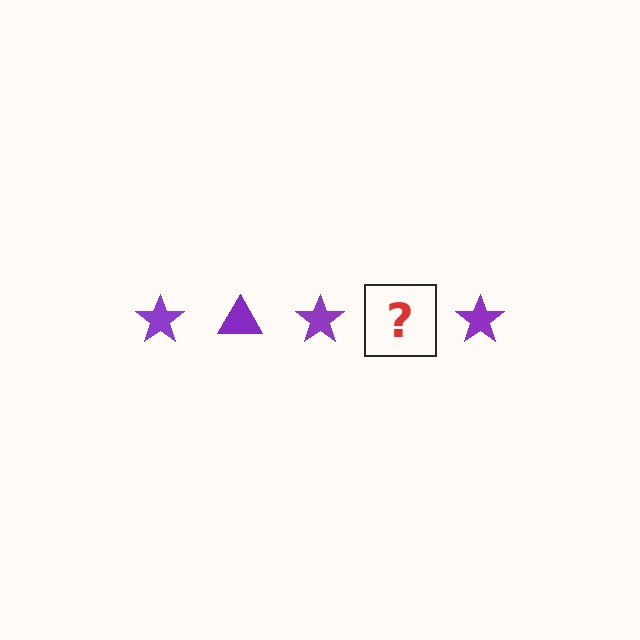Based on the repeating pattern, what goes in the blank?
The blank should be a purple triangle.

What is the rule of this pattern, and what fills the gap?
The rule is that the pattern cycles through star, triangle shapes in purple. The gap should be filled with a purple triangle.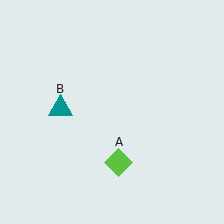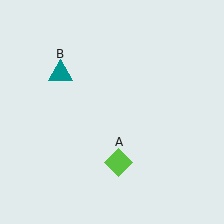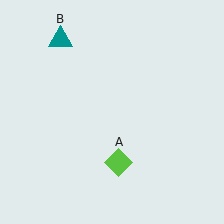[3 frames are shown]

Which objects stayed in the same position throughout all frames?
Lime diamond (object A) remained stationary.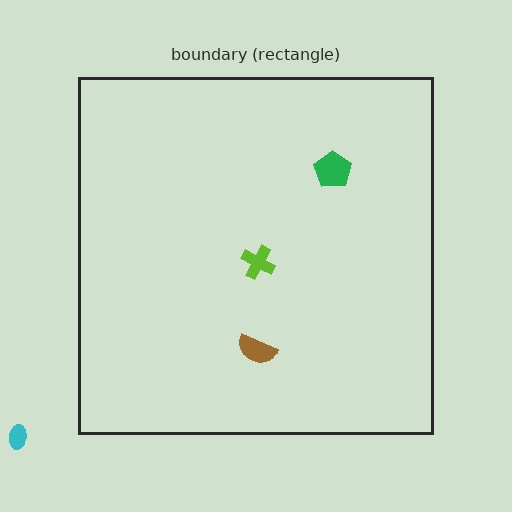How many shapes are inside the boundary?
3 inside, 1 outside.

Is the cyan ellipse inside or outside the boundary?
Outside.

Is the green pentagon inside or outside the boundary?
Inside.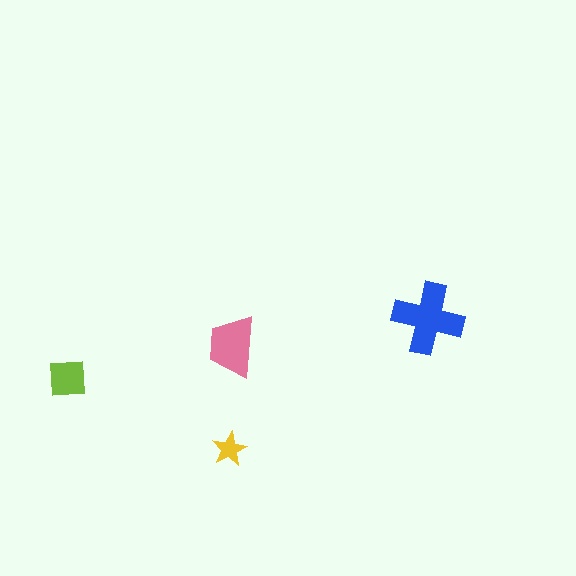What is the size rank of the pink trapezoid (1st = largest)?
2nd.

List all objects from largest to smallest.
The blue cross, the pink trapezoid, the lime square, the yellow star.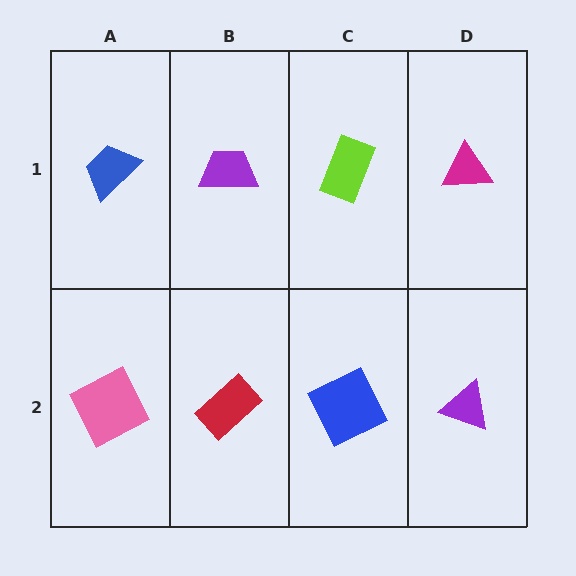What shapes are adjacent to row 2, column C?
A lime rectangle (row 1, column C), a red rectangle (row 2, column B), a purple triangle (row 2, column D).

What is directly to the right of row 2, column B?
A blue square.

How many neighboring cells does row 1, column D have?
2.